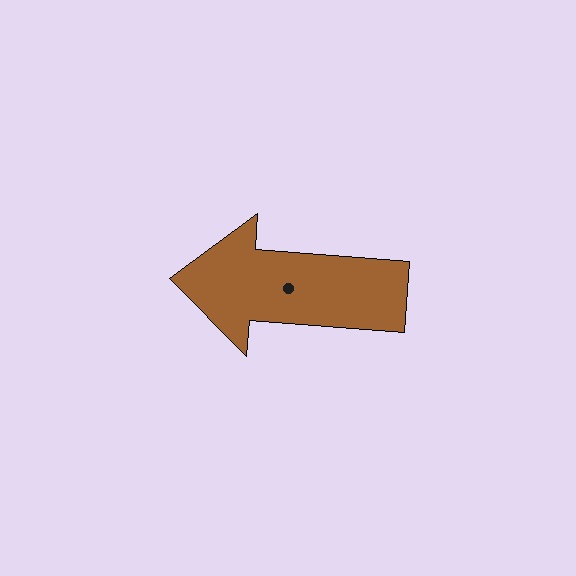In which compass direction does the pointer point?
West.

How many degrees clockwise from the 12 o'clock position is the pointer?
Approximately 274 degrees.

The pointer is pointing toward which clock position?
Roughly 9 o'clock.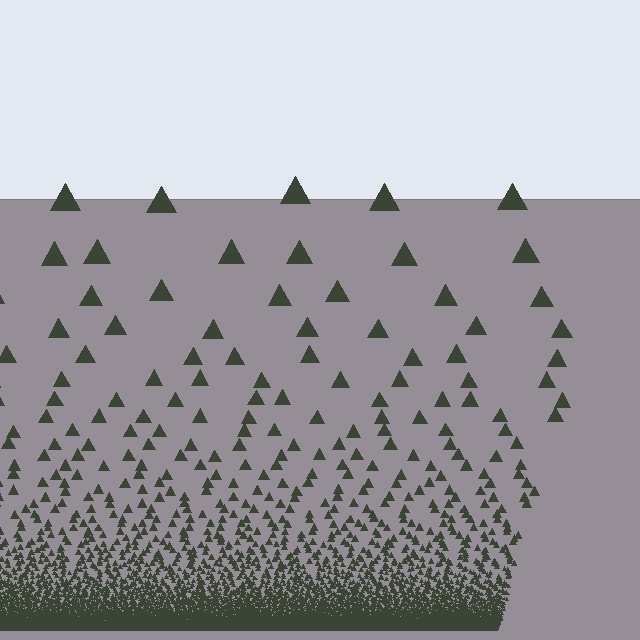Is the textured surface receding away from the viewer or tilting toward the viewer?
The surface appears to tilt toward the viewer. Texture elements get larger and sparser toward the top.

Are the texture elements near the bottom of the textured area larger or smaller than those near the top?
Smaller. The gradient is inverted — elements near the bottom are smaller and denser.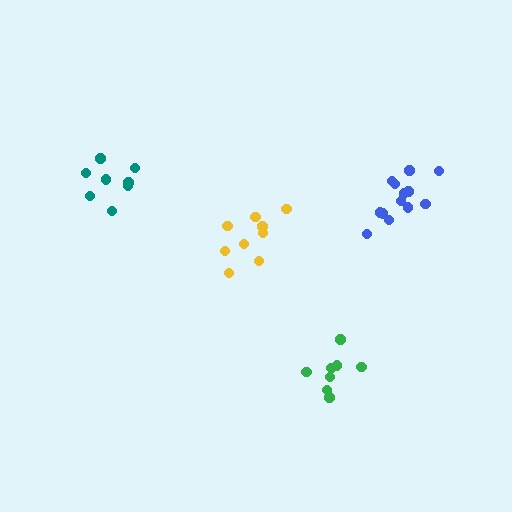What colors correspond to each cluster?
The clusters are colored: yellow, green, teal, blue.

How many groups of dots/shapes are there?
There are 4 groups.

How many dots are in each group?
Group 1: 9 dots, Group 2: 8 dots, Group 3: 8 dots, Group 4: 13 dots (38 total).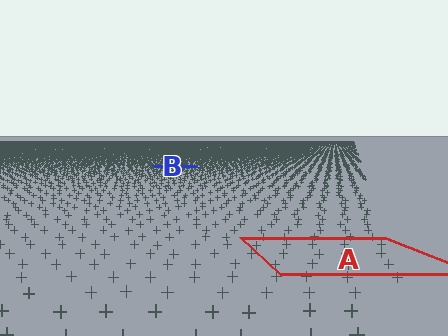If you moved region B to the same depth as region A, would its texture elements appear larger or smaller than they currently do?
They would appear larger. At a closer depth, the same texture elements are projected at a bigger on-screen size.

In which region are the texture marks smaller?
The texture marks are smaller in region B, because it is farther away.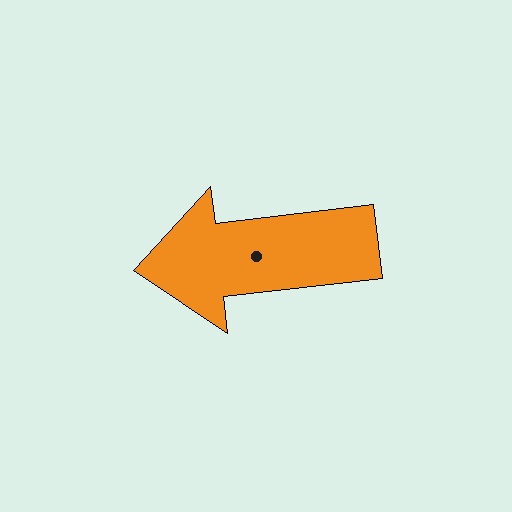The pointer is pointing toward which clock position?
Roughly 9 o'clock.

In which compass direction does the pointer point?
West.